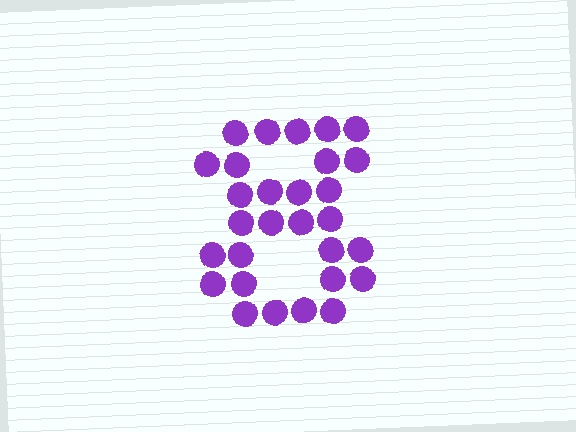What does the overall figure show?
The overall figure shows the digit 8.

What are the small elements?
The small elements are circles.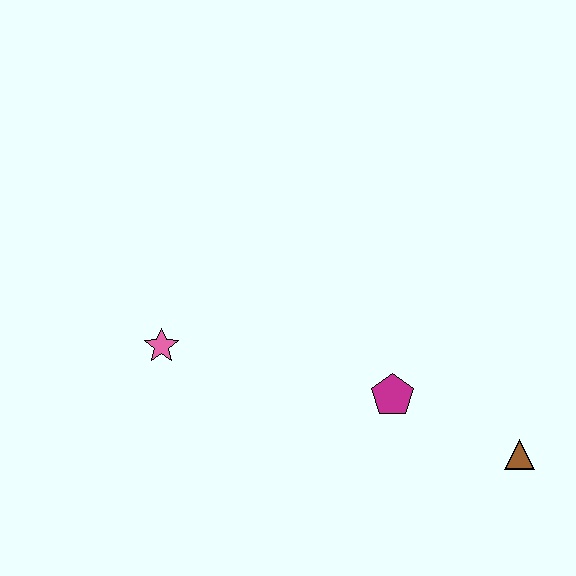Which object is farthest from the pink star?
The brown triangle is farthest from the pink star.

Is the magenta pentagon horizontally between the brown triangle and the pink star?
Yes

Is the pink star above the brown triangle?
Yes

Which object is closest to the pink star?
The magenta pentagon is closest to the pink star.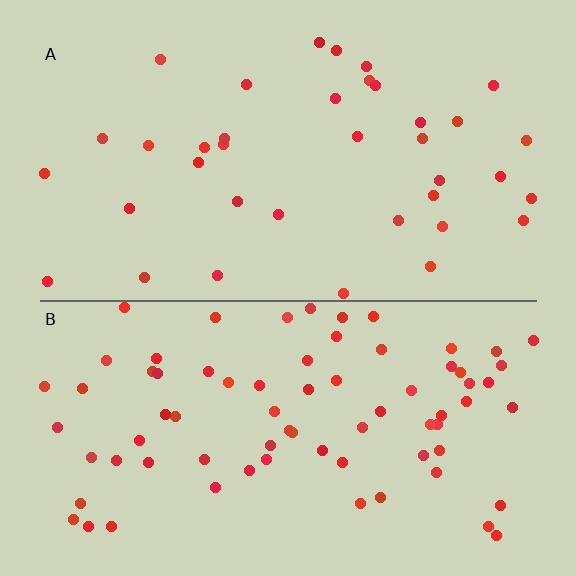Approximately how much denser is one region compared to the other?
Approximately 2.0× — region B over region A.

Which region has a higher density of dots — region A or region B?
B (the bottom).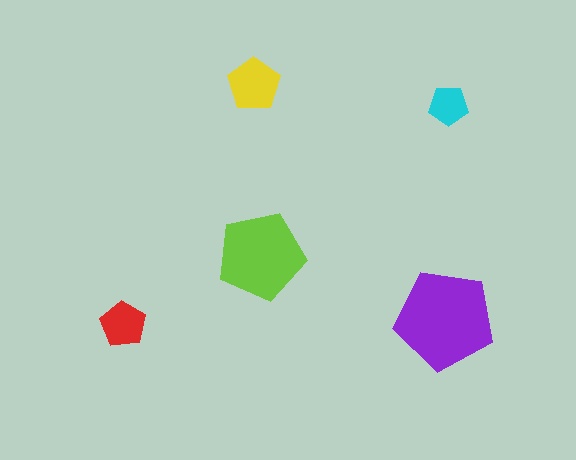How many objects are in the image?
There are 5 objects in the image.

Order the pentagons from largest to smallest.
the purple one, the lime one, the yellow one, the red one, the cyan one.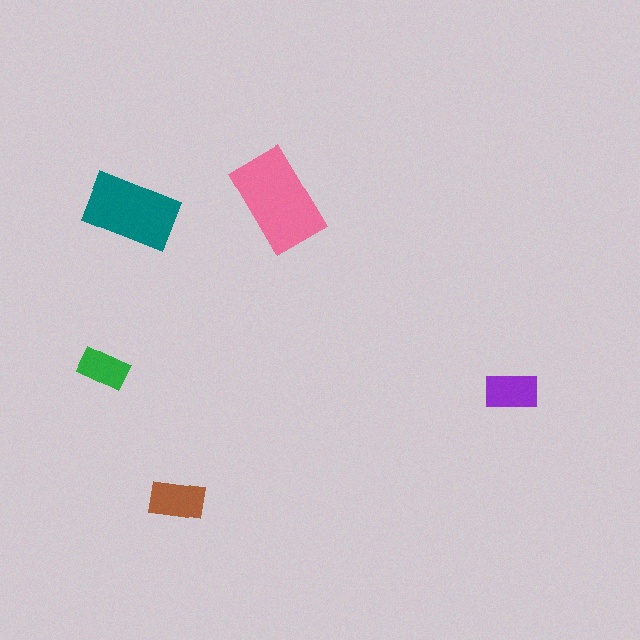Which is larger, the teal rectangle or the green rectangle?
The teal one.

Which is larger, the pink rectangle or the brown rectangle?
The pink one.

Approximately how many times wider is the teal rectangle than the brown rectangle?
About 1.5 times wider.